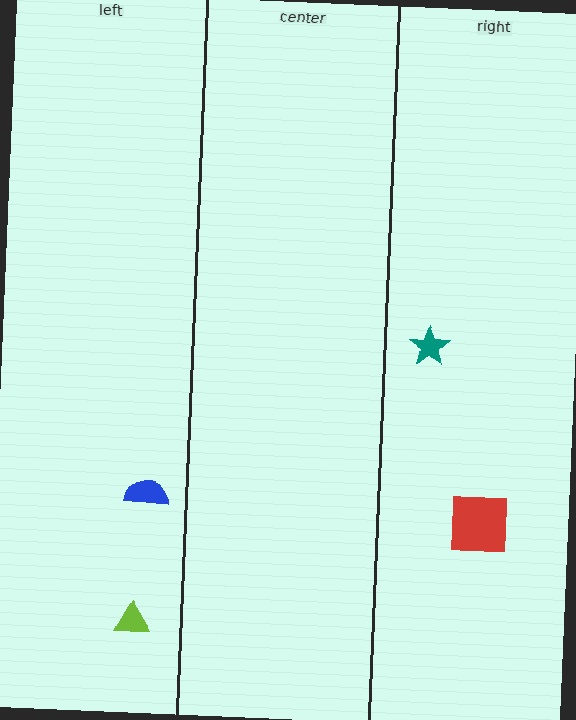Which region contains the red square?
The right region.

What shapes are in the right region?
The teal star, the red square.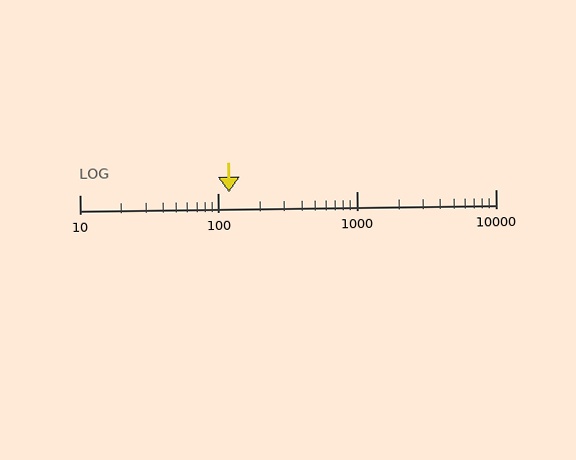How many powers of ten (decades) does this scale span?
The scale spans 3 decades, from 10 to 10000.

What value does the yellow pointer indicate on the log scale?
The pointer indicates approximately 120.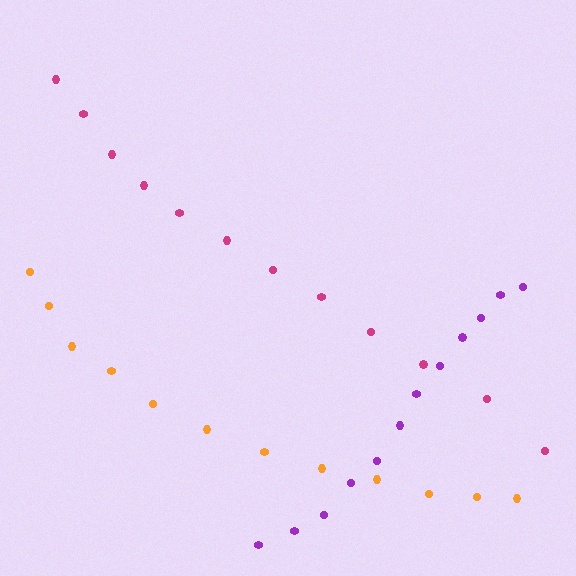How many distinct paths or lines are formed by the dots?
There are 3 distinct paths.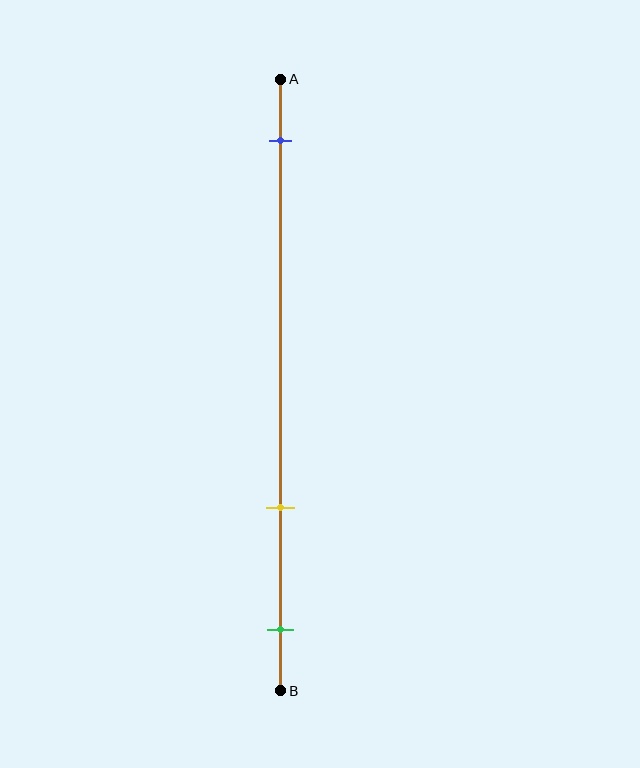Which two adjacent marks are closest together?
The yellow and green marks are the closest adjacent pair.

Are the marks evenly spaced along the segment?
No, the marks are not evenly spaced.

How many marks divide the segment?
There are 3 marks dividing the segment.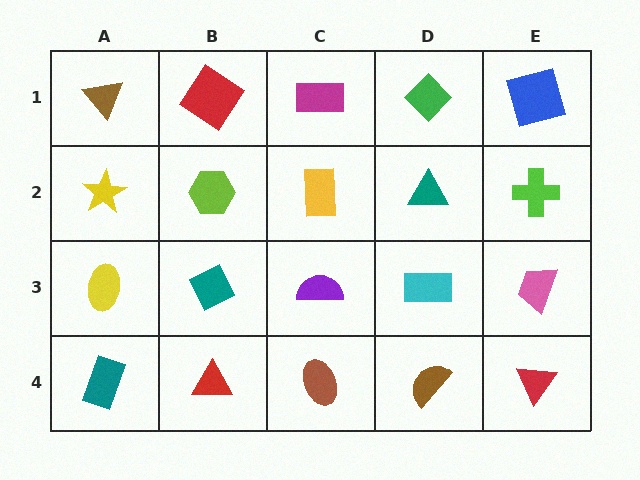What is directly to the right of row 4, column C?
A brown semicircle.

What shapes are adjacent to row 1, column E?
A lime cross (row 2, column E), a green diamond (row 1, column D).